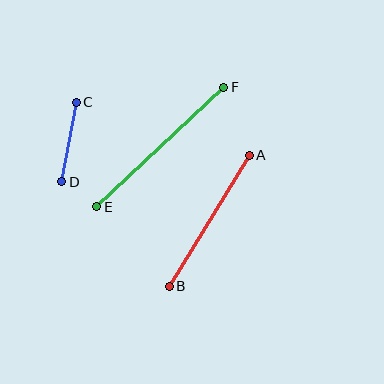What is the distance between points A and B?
The distance is approximately 153 pixels.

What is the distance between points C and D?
The distance is approximately 81 pixels.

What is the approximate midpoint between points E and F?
The midpoint is at approximately (160, 147) pixels.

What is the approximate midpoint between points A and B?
The midpoint is at approximately (209, 221) pixels.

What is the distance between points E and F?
The distance is approximately 175 pixels.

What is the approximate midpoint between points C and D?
The midpoint is at approximately (69, 142) pixels.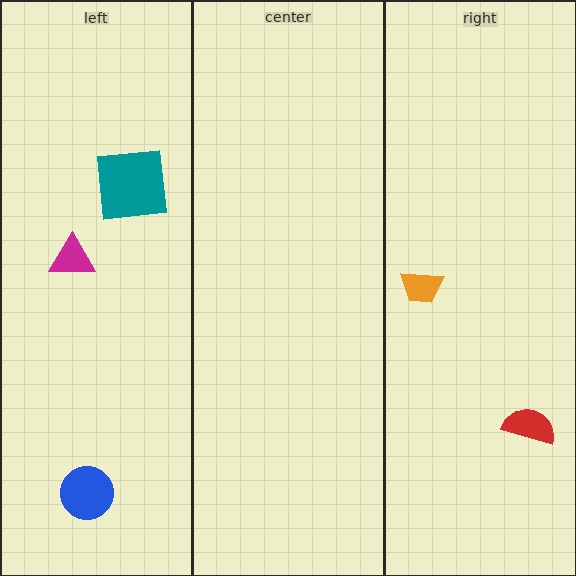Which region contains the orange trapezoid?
The right region.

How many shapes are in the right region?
2.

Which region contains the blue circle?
The left region.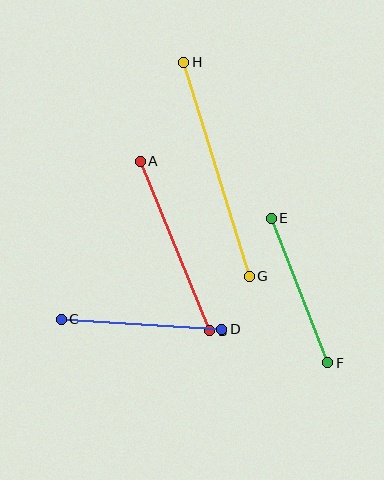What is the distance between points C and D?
The distance is approximately 161 pixels.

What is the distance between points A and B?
The distance is approximately 183 pixels.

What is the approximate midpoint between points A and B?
The midpoint is at approximately (175, 246) pixels.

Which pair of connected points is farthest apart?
Points G and H are farthest apart.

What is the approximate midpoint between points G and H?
The midpoint is at approximately (217, 169) pixels.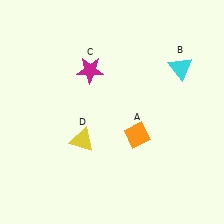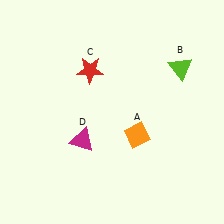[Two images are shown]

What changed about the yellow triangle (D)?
In Image 1, D is yellow. In Image 2, it changed to magenta.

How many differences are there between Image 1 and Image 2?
There are 3 differences between the two images.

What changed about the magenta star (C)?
In Image 1, C is magenta. In Image 2, it changed to red.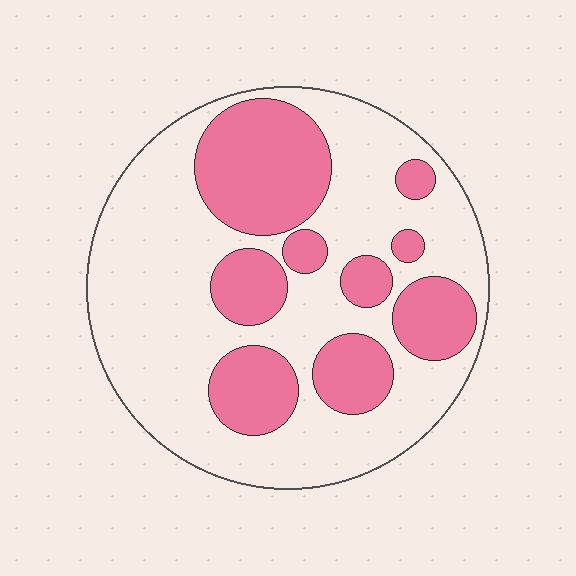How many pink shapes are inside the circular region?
9.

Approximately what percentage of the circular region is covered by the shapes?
Approximately 35%.